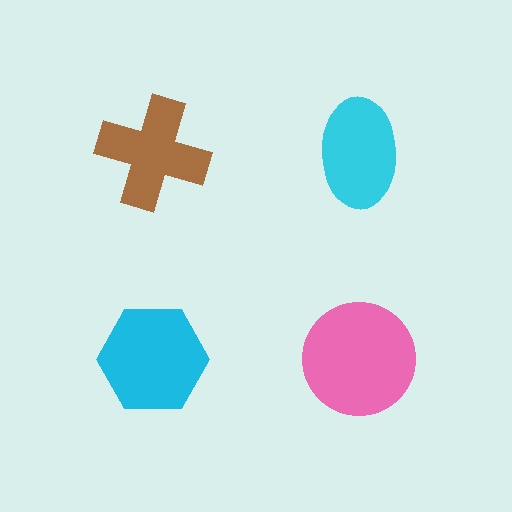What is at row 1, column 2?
A cyan ellipse.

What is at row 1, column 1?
A brown cross.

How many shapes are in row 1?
2 shapes.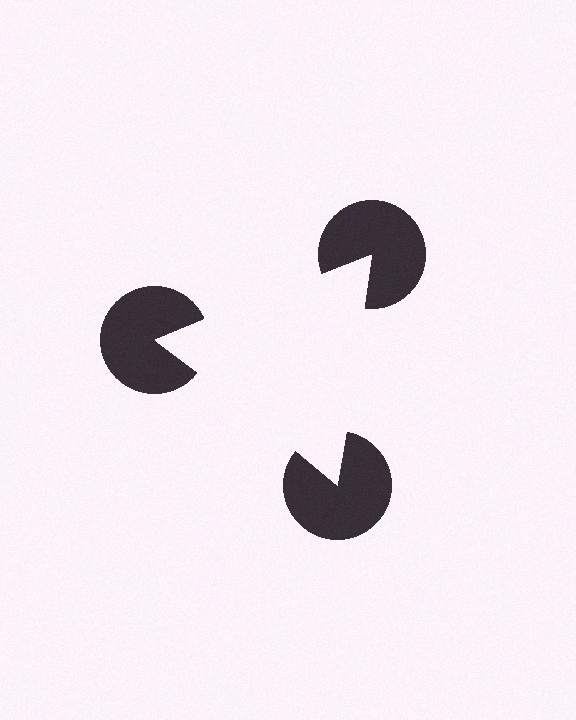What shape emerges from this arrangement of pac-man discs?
An illusory triangle — its edges are inferred from the aligned wedge cuts in the pac-man discs, not physically drawn.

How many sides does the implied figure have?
3 sides.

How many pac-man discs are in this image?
There are 3 — one at each vertex of the illusory triangle.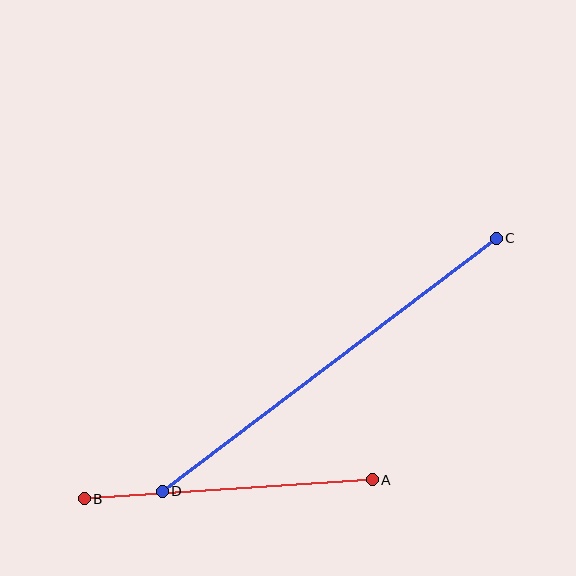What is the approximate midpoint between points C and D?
The midpoint is at approximately (329, 365) pixels.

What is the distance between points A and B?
The distance is approximately 289 pixels.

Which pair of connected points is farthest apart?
Points C and D are farthest apart.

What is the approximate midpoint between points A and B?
The midpoint is at approximately (228, 489) pixels.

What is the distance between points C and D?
The distance is approximately 419 pixels.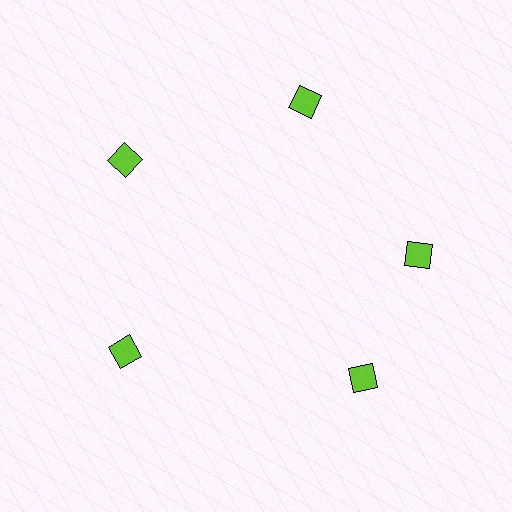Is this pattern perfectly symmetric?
No. The 5 lime diamonds are arranged in a ring, but one element near the 5 o'clock position is rotated out of alignment along the ring, breaking the 5-fold rotational symmetry.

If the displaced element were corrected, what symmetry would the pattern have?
It would have 5-fold rotational symmetry — the pattern would map onto itself every 72 degrees.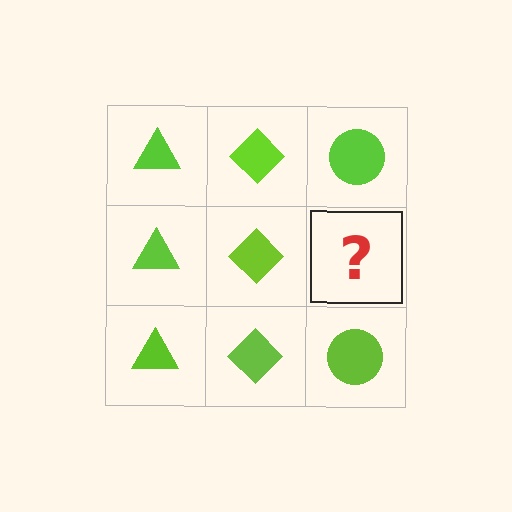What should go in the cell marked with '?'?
The missing cell should contain a lime circle.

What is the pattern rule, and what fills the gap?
The rule is that each column has a consistent shape. The gap should be filled with a lime circle.